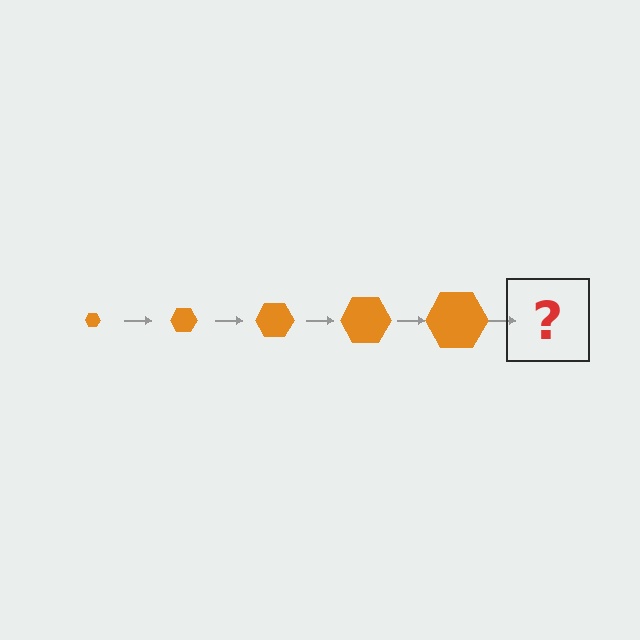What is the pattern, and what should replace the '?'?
The pattern is that the hexagon gets progressively larger each step. The '?' should be an orange hexagon, larger than the previous one.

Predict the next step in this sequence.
The next step is an orange hexagon, larger than the previous one.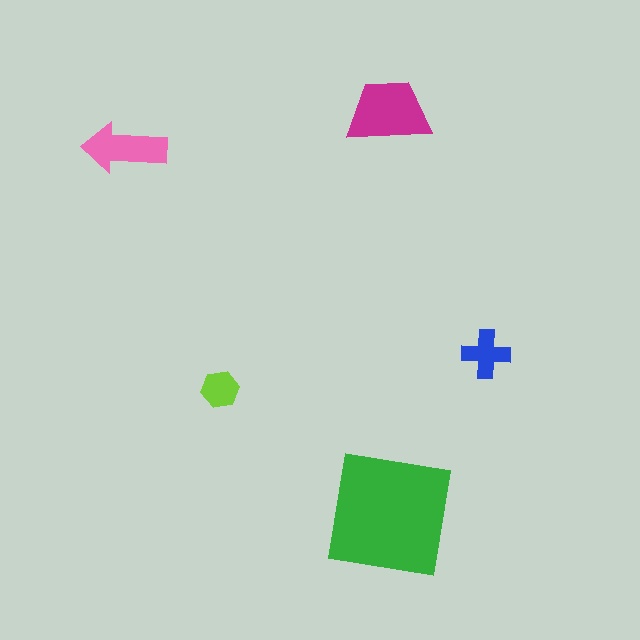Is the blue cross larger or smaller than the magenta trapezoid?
Smaller.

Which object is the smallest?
The lime hexagon.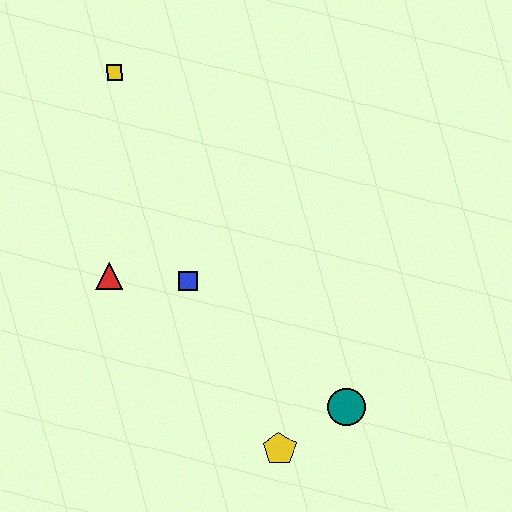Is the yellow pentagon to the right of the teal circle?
No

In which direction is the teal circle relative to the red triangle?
The teal circle is to the right of the red triangle.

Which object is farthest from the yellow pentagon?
The yellow square is farthest from the yellow pentagon.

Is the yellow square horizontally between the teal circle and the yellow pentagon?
No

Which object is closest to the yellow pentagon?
The teal circle is closest to the yellow pentagon.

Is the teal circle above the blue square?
No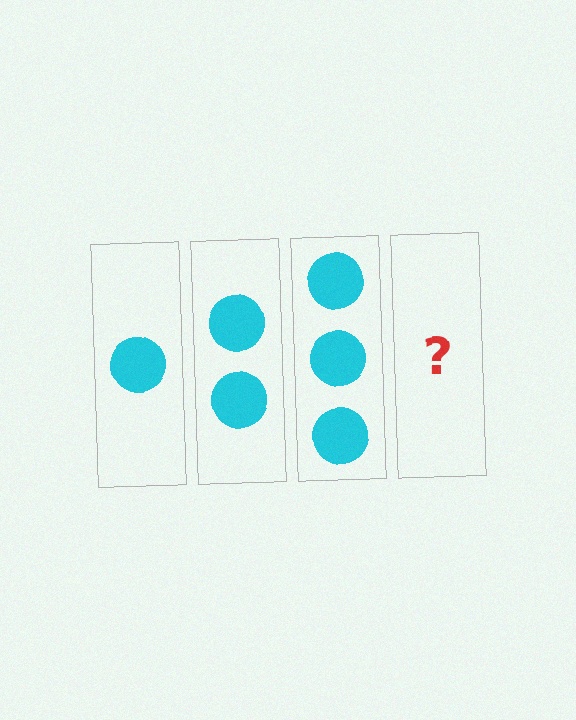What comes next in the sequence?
The next element should be 4 circles.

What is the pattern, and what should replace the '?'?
The pattern is that each step adds one more circle. The '?' should be 4 circles.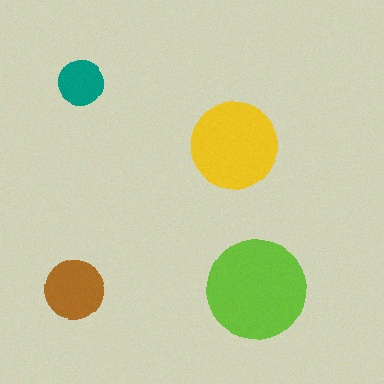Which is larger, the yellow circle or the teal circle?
The yellow one.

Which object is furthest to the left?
The teal circle is leftmost.